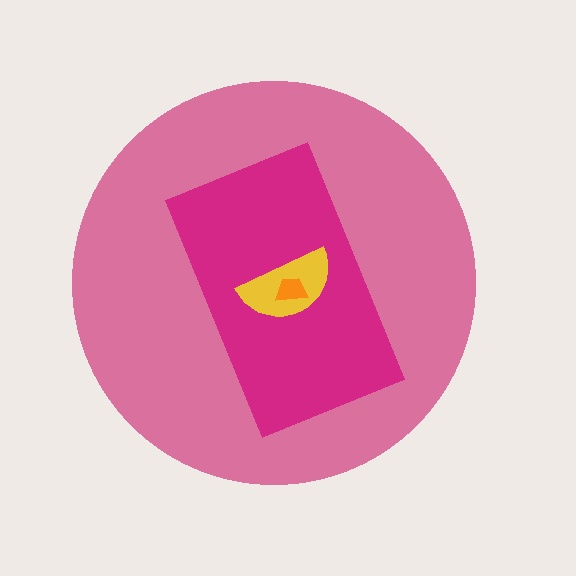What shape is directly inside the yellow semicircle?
The orange trapezoid.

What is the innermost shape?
The orange trapezoid.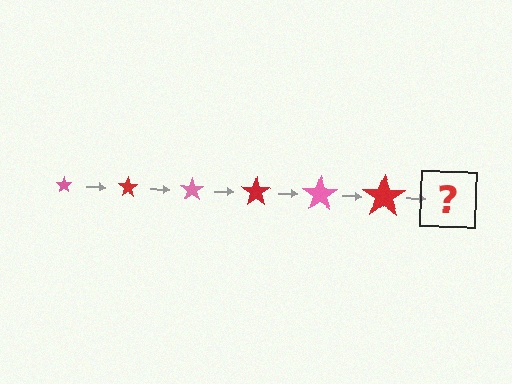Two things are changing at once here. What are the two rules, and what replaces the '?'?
The two rules are that the star grows larger each step and the color cycles through pink and red. The '?' should be a pink star, larger than the previous one.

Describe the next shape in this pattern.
It should be a pink star, larger than the previous one.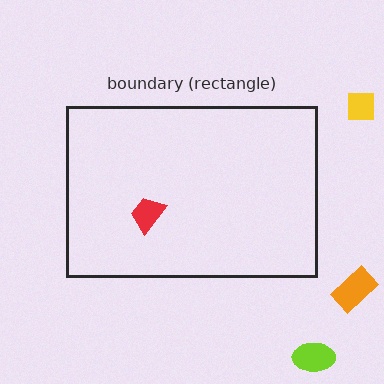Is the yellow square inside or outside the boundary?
Outside.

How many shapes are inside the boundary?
1 inside, 3 outside.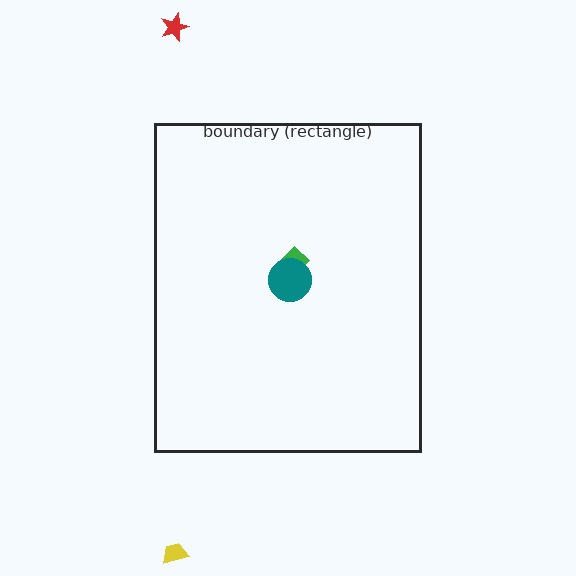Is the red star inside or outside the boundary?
Outside.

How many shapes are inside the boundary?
2 inside, 2 outside.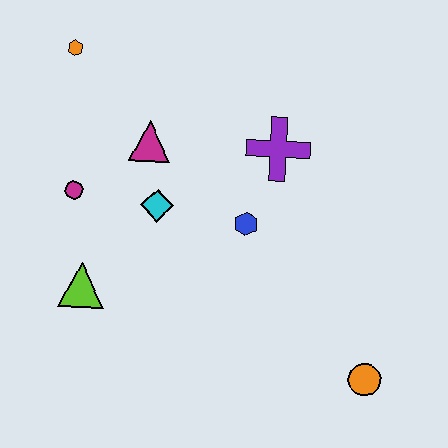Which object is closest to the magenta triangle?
The cyan diamond is closest to the magenta triangle.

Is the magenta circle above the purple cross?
No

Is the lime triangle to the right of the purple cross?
No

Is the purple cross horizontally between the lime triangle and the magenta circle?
No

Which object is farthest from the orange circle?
The orange hexagon is farthest from the orange circle.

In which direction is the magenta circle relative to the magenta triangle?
The magenta circle is to the left of the magenta triangle.